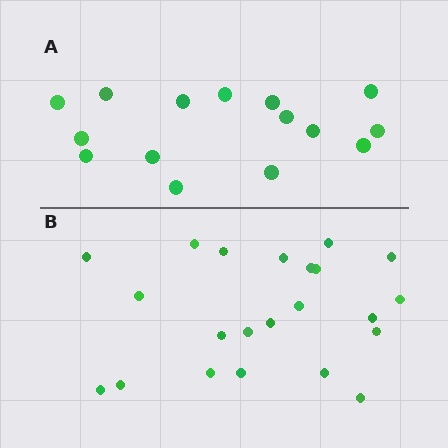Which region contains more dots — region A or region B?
Region B (the bottom region) has more dots.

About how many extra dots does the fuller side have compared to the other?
Region B has roughly 8 or so more dots than region A.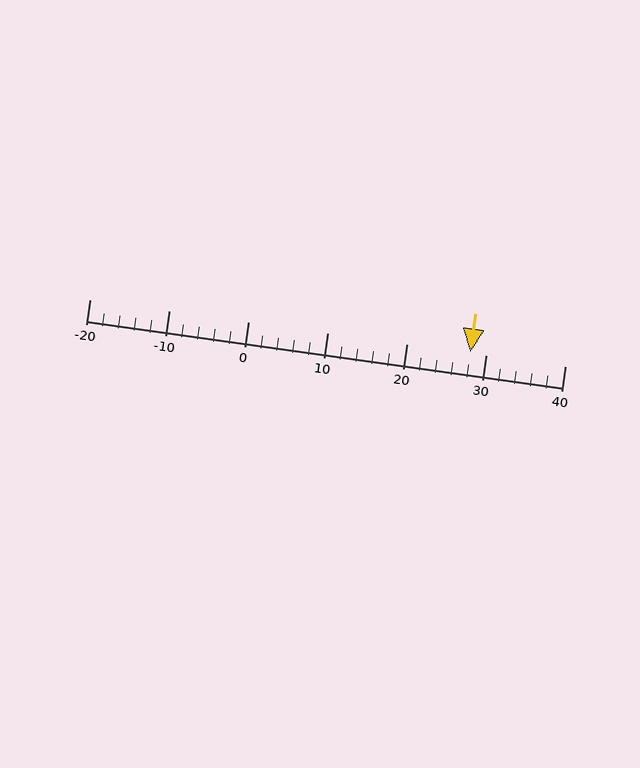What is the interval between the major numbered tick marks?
The major tick marks are spaced 10 units apart.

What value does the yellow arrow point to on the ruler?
The yellow arrow points to approximately 28.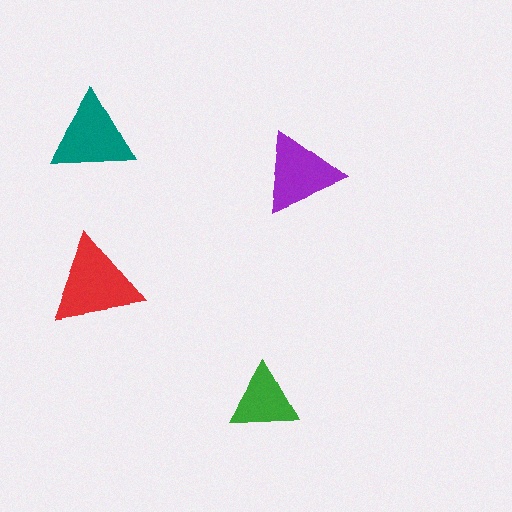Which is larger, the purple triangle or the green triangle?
The purple one.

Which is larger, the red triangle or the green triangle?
The red one.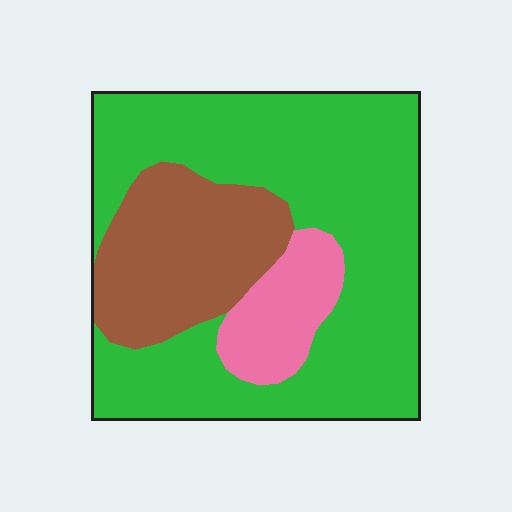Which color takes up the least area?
Pink, at roughly 10%.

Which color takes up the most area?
Green, at roughly 65%.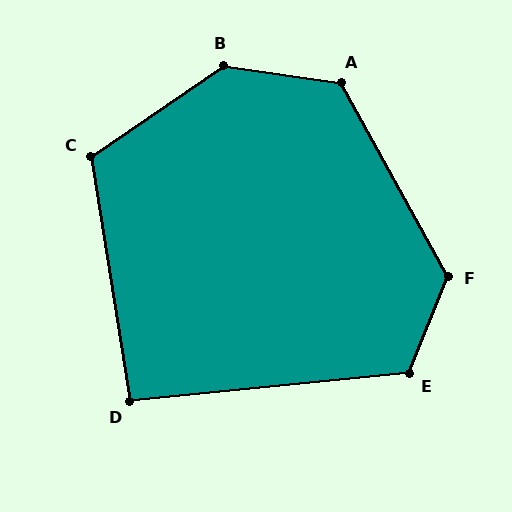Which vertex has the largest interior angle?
B, at approximately 137 degrees.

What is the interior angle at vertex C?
Approximately 115 degrees (obtuse).